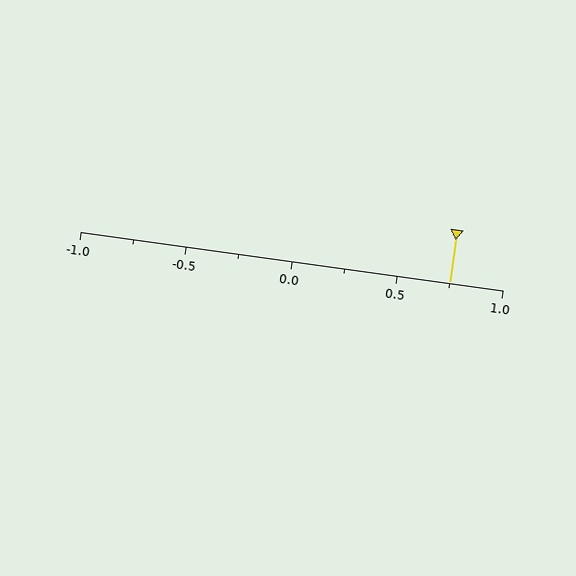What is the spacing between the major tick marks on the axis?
The major ticks are spaced 0.5 apart.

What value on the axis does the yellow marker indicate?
The marker indicates approximately 0.75.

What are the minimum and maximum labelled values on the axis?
The axis runs from -1.0 to 1.0.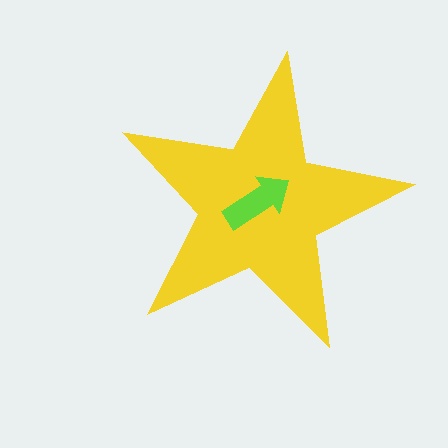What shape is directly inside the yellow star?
The lime arrow.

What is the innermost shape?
The lime arrow.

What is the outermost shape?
The yellow star.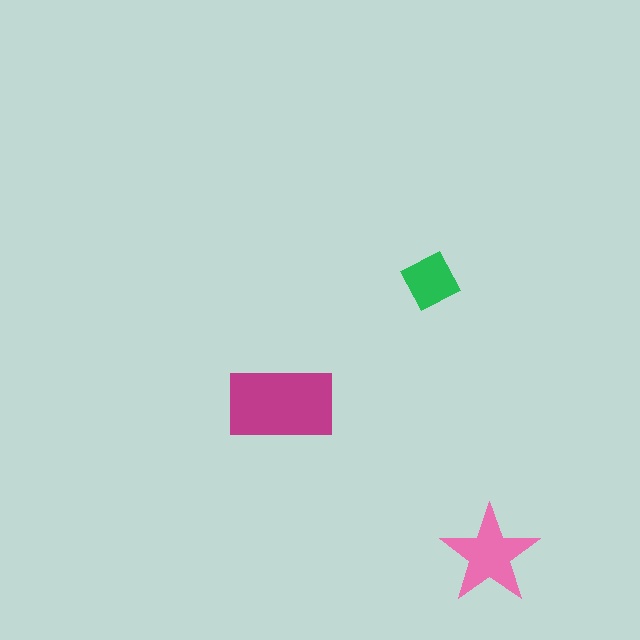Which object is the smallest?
The green diamond.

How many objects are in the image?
There are 3 objects in the image.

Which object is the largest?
The magenta rectangle.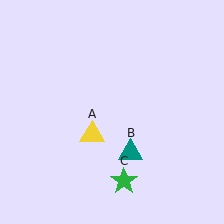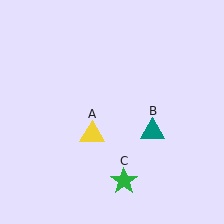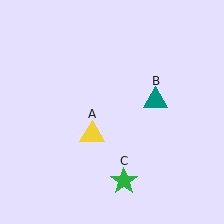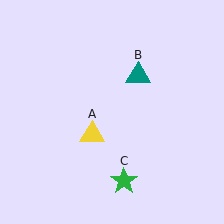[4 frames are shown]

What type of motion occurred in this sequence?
The teal triangle (object B) rotated counterclockwise around the center of the scene.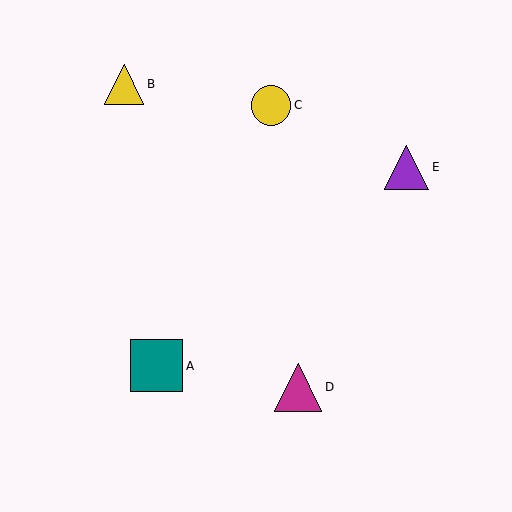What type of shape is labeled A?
Shape A is a teal square.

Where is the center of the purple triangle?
The center of the purple triangle is at (407, 167).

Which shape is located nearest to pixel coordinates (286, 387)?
The magenta triangle (labeled D) at (298, 387) is nearest to that location.